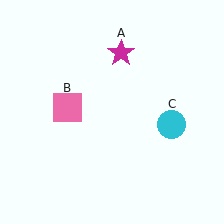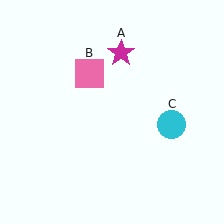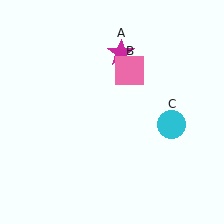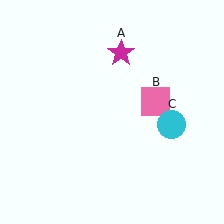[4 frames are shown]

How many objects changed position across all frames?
1 object changed position: pink square (object B).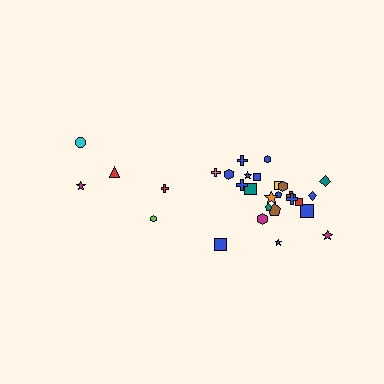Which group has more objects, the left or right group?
The right group.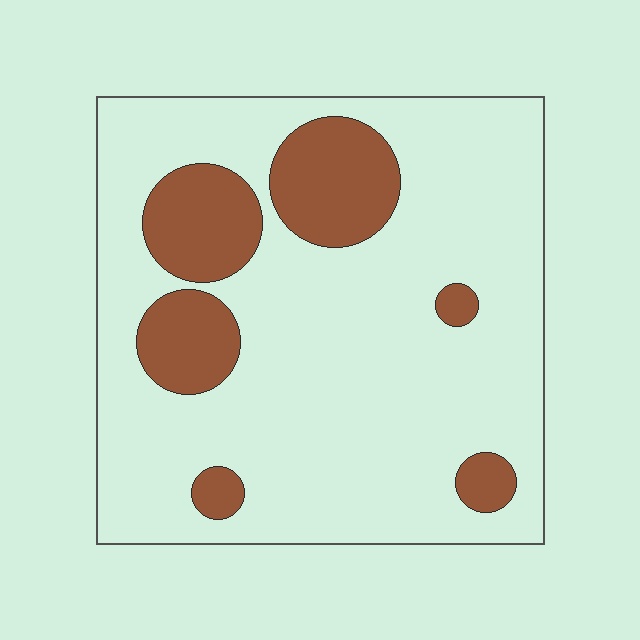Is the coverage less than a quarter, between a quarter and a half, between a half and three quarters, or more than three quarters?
Less than a quarter.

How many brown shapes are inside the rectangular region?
6.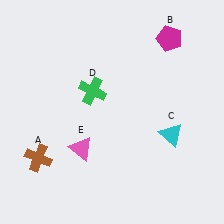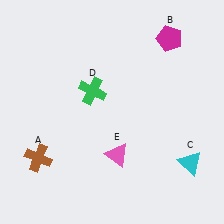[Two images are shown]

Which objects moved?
The objects that moved are: the cyan triangle (C), the pink triangle (E).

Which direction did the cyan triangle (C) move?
The cyan triangle (C) moved down.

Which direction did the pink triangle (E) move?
The pink triangle (E) moved right.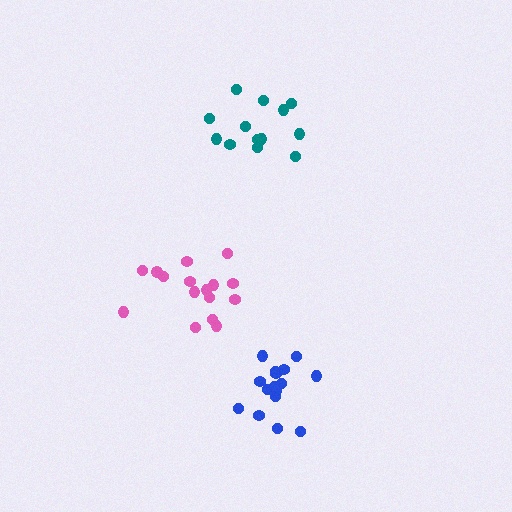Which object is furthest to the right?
The blue cluster is rightmost.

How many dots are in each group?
Group 1: 13 dots, Group 2: 16 dots, Group 3: 16 dots (45 total).